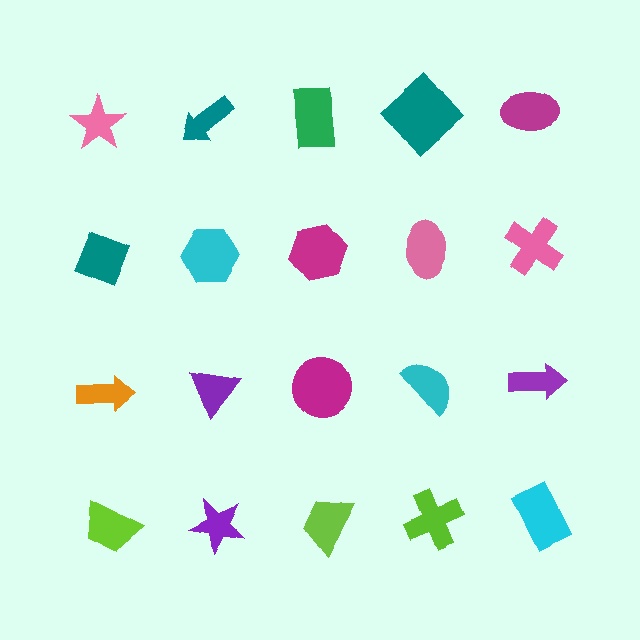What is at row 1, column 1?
A pink star.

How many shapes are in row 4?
5 shapes.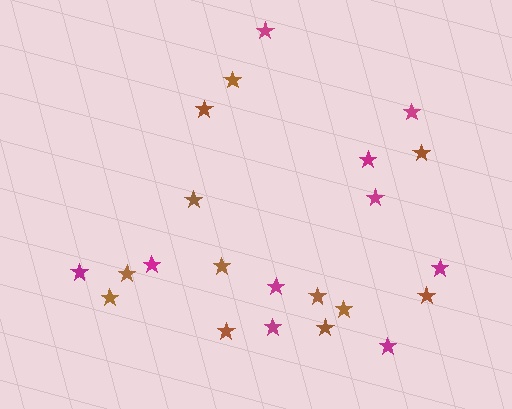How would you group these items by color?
There are 2 groups: one group of magenta stars (10) and one group of brown stars (12).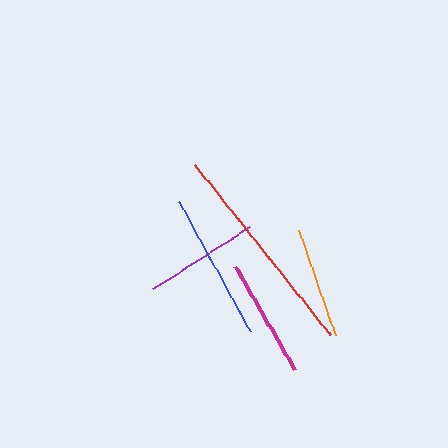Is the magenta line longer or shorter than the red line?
The red line is longer than the magenta line.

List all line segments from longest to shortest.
From longest to shortest: red, blue, magenta, purple, orange.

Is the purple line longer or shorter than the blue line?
The blue line is longer than the purple line.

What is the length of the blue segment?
The blue segment is approximately 148 pixels long.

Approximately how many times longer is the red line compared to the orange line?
The red line is approximately 2.0 times the length of the orange line.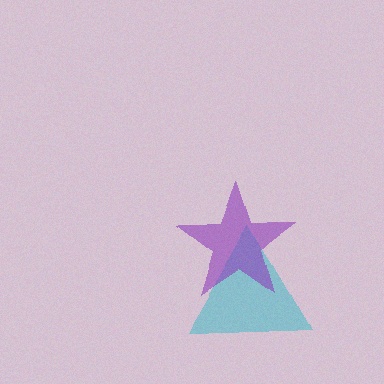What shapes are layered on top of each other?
The layered shapes are: a cyan triangle, a purple star.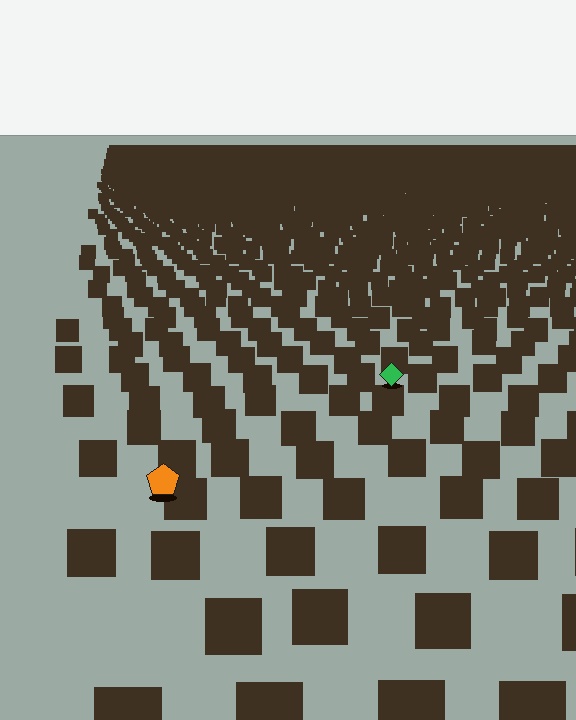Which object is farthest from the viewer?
The green diamond is farthest from the viewer. It appears smaller and the ground texture around it is denser.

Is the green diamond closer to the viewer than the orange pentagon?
No. The orange pentagon is closer — you can tell from the texture gradient: the ground texture is coarser near it.